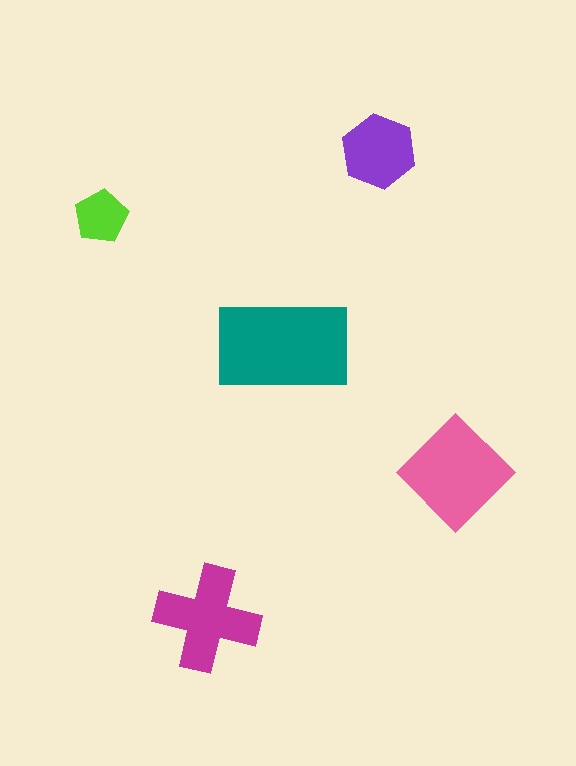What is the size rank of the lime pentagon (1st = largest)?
5th.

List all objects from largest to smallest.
The teal rectangle, the pink diamond, the magenta cross, the purple hexagon, the lime pentagon.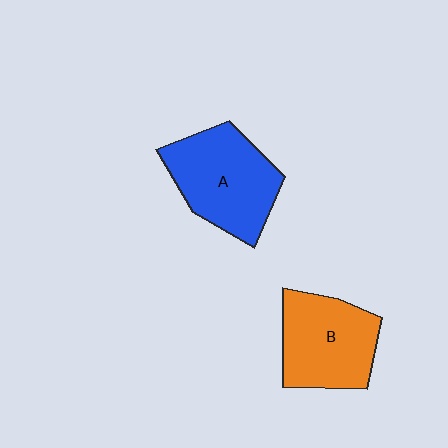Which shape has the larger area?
Shape A (blue).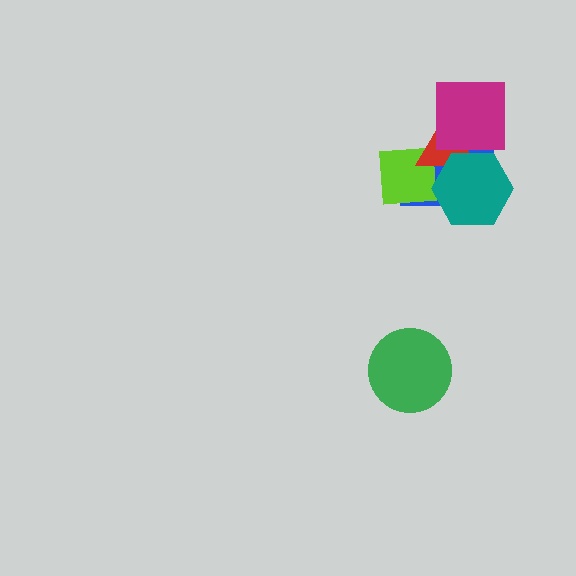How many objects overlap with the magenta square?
2 objects overlap with the magenta square.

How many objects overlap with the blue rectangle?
4 objects overlap with the blue rectangle.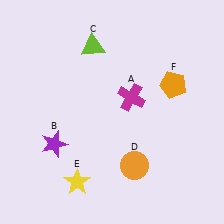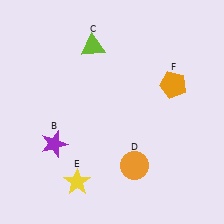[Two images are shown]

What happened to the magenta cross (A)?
The magenta cross (A) was removed in Image 2. It was in the top-right area of Image 1.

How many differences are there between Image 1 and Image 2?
There is 1 difference between the two images.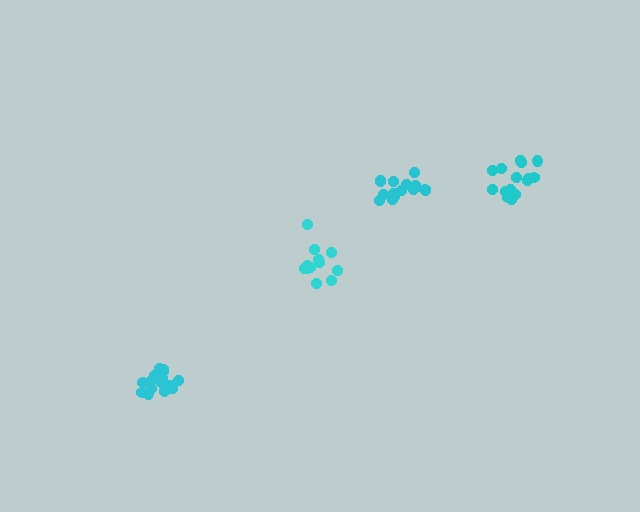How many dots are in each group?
Group 1: 15 dots, Group 2: 15 dots, Group 3: 12 dots, Group 4: 18 dots (60 total).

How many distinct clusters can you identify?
There are 4 distinct clusters.